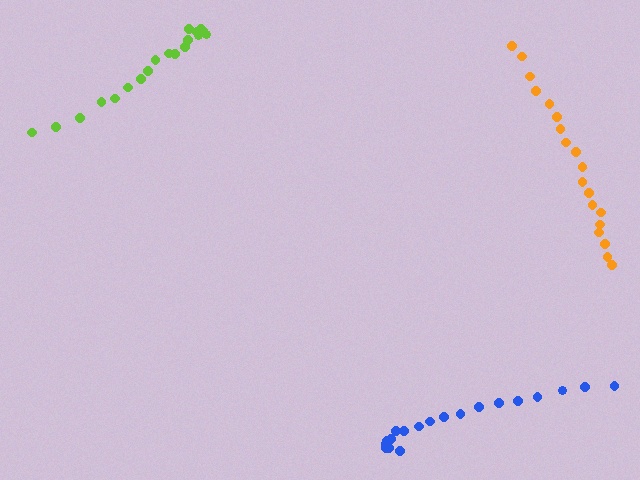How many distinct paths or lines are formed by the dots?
There are 3 distinct paths.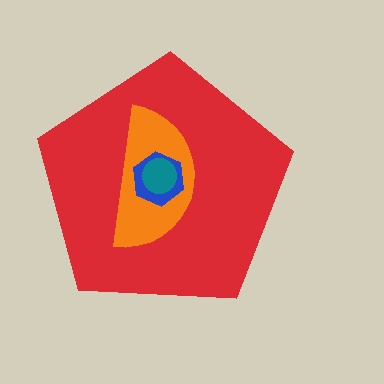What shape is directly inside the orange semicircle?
The blue hexagon.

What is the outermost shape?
The red pentagon.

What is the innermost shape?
The teal circle.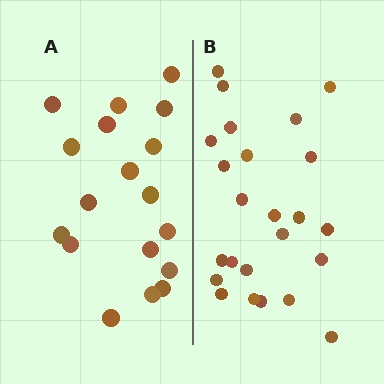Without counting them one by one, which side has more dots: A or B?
Region B (the right region) has more dots.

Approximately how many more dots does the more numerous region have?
Region B has about 6 more dots than region A.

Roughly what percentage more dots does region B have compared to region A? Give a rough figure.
About 35% more.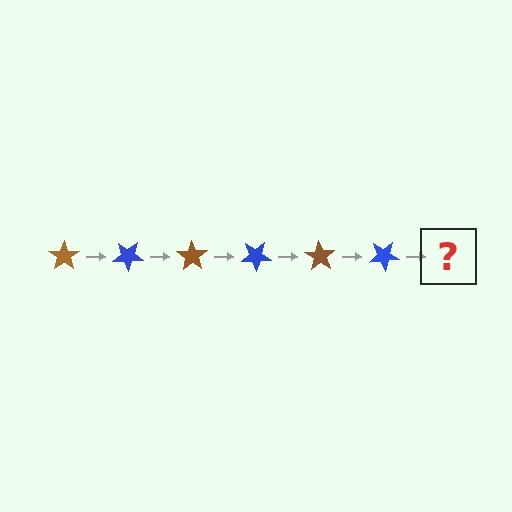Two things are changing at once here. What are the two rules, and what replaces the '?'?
The two rules are that it rotates 35 degrees each step and the color cycles through brown and blue. The '?' should be a brown star, rotated 210 degrees from the start.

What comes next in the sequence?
The next element should be a brown star, rotated 210 degrees from the start.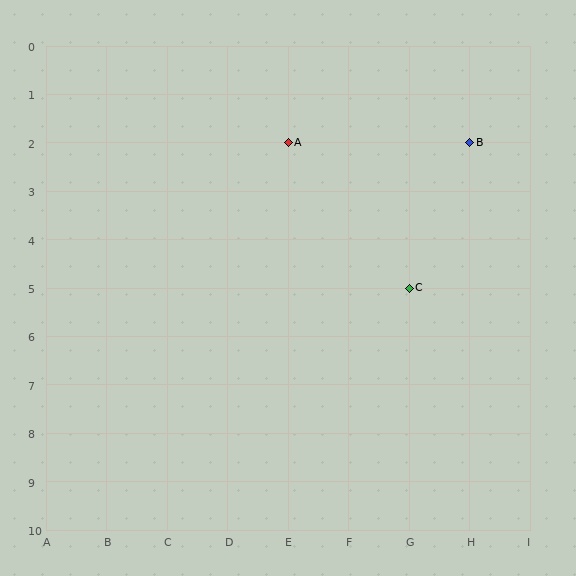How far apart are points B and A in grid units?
Points B and A are 3 columns apart.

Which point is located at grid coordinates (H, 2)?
Point B is at (H, 2).